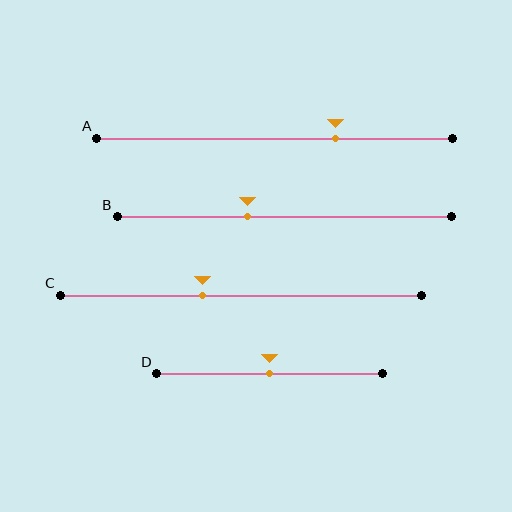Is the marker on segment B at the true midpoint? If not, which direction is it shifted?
No, the marker on segment B is shifted to the left by about 11% of the segment length.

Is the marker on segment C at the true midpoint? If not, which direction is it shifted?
No, the marker on segment C is shifted to the left by about 10% of the segment length.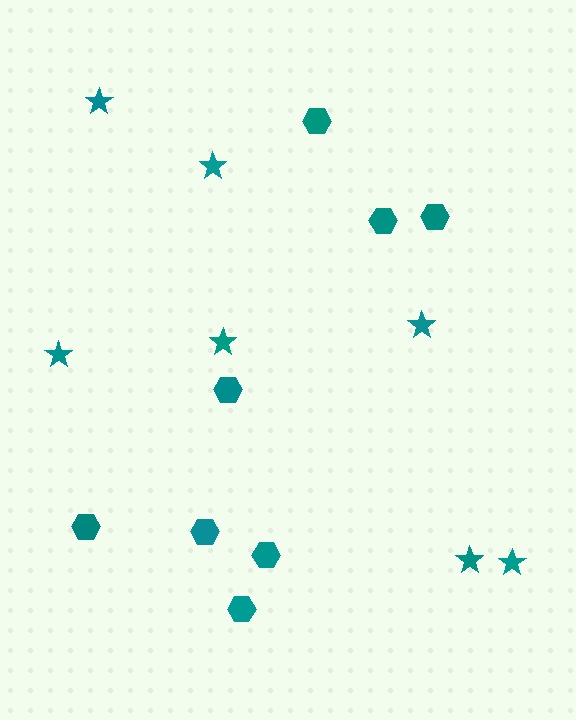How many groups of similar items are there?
There are 2 groups: one group of hexagons (8) and one group of stars (7).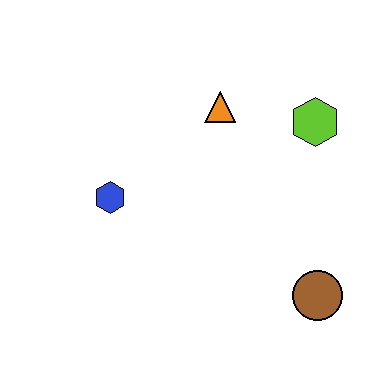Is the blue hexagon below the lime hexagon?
Yes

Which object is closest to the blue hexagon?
The orange triangle is closest to the blue hexagon.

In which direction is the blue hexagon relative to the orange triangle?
The blue hexagon is to the left of the orange triangle.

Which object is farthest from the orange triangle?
The brown circle is farthest from the orange triangle.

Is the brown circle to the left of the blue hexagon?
No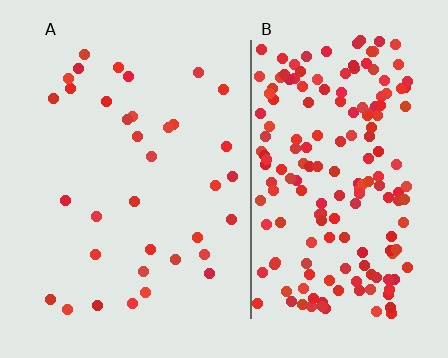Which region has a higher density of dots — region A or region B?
B (the right).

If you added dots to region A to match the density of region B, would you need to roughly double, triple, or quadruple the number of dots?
Approximately quadruple.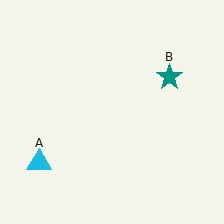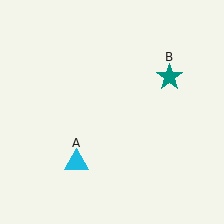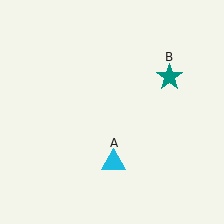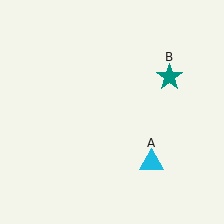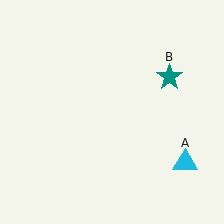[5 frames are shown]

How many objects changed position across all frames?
1 object changed position: cyan triangle (object A).